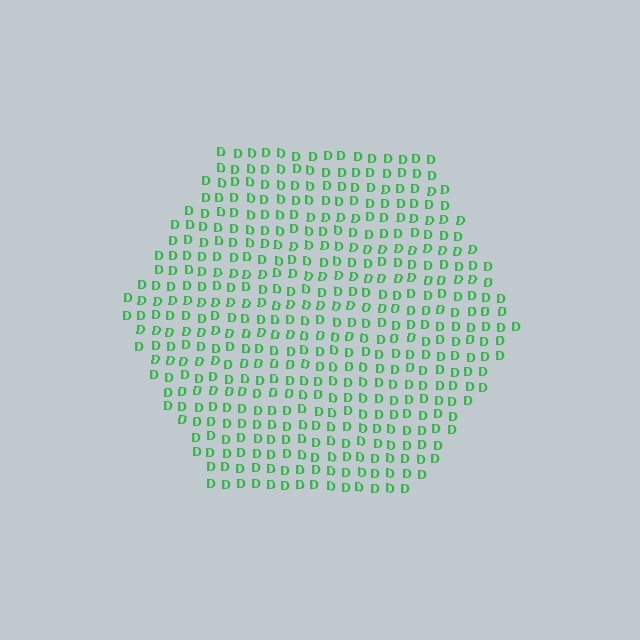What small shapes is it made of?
It is made of small letter D's.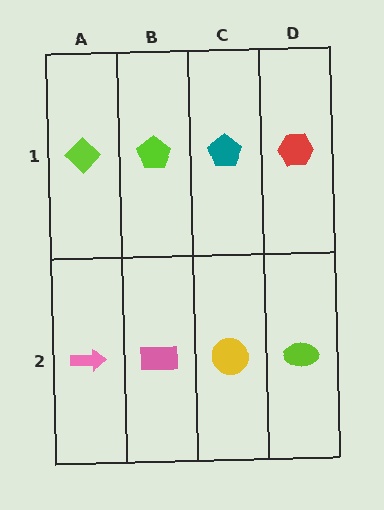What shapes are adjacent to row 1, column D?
A lime ellipse (row 2, column D), a teal pentagon (row 1, column C).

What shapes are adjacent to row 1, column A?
A pink arrow (row 2, column A), a lime pentagon (row 1, column B).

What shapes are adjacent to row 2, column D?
A red hexagon (row 1, column D), a yellow circle (row 2, column C).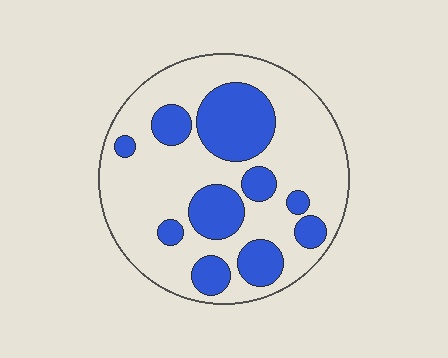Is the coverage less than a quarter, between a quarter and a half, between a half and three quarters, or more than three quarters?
Between a quarter and a half.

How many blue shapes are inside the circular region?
10.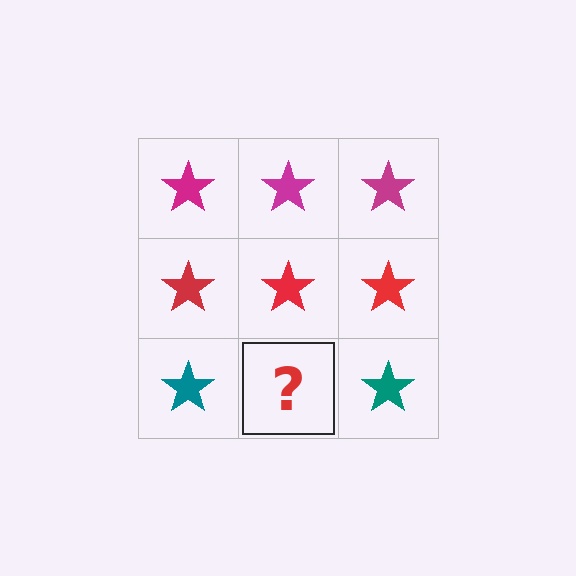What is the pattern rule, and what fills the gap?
The rule is that each row has a consistent color. The gap should be filled with a teal star.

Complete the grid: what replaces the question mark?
The question mark should be replaced with a teal star.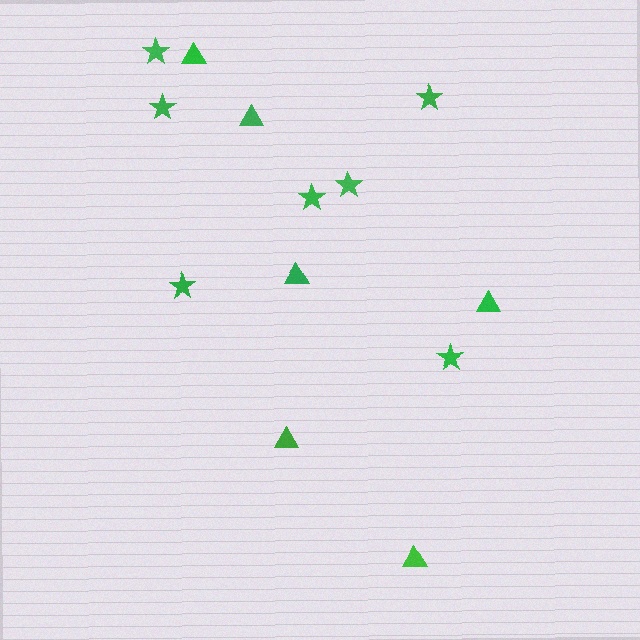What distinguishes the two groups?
There are 2 groups: one group of stars (7) and one group of triangles (6).